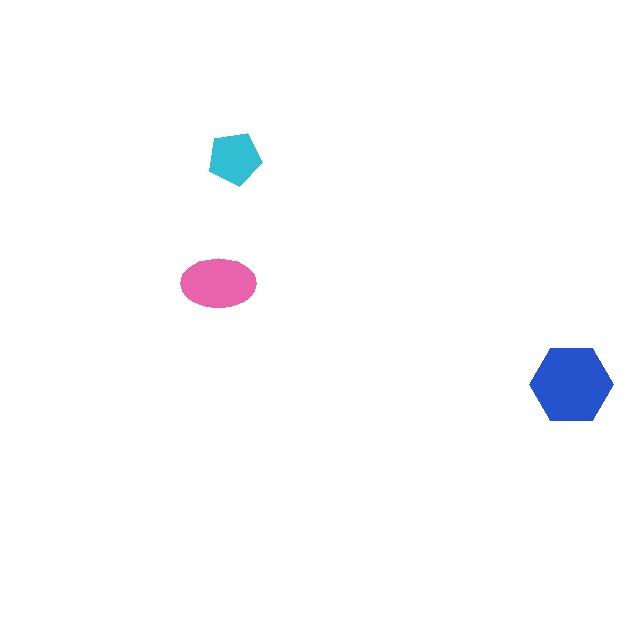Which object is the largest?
The blue hexagon.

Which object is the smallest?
The cyan pentagon.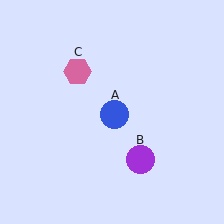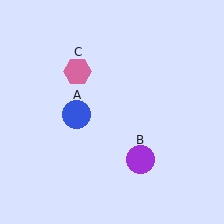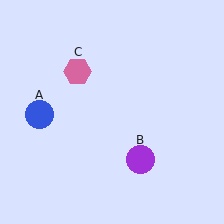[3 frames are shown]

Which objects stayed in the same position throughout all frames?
Purple circle (object B) and pink hexagon (object C) remained stationary.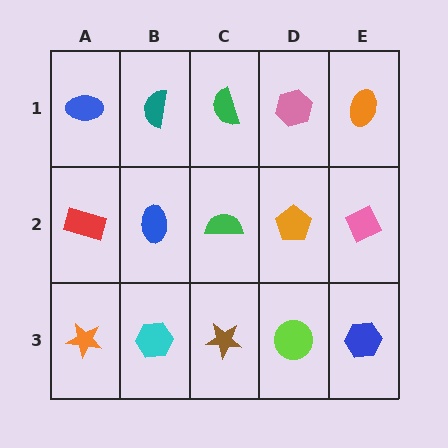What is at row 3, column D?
A lime circle.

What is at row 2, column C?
A green semicircle.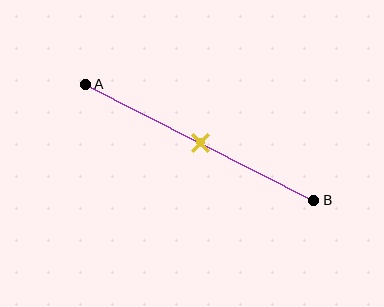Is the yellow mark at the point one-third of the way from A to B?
No, the mark is at about 50% from A, not at the 33% one-third point.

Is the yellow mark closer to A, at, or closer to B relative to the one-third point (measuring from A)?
The yellow mark is closer to point B than the one-third point of segment AB.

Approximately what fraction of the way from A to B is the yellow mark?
The yellow mark is approximately 50% of the way from A to B.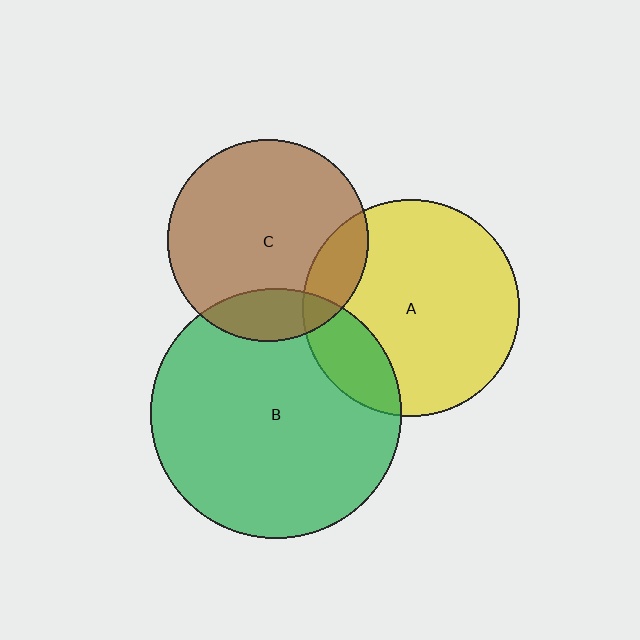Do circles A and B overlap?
Yes.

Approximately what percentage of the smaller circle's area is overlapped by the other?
Approximately 20%.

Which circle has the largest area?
Circle B (green).